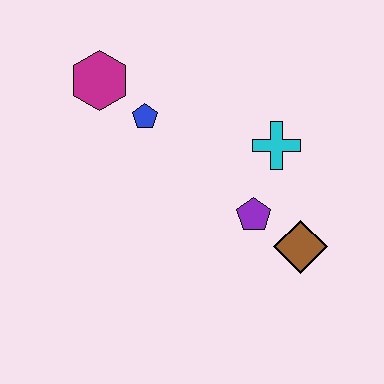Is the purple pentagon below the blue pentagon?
Yes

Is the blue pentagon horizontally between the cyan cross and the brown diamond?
No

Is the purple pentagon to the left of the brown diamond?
Yes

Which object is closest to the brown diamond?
The purple pentagon is closest to the brown diamond.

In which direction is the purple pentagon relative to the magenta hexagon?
The purple pentagon is to the right of the magenta hexagon.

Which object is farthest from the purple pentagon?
The magenta hexagon is farthest from the purple pentagon.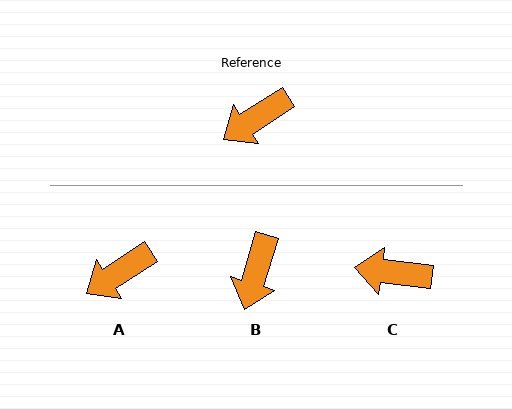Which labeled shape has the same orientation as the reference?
A.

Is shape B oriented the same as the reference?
No, it is off by about 40 degrees.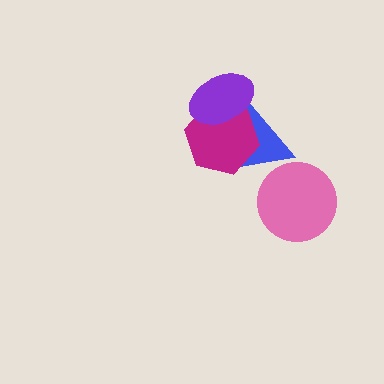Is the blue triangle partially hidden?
Yes, it is partially covered by another shape.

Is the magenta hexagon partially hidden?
Yes, it is partially covered by another shape.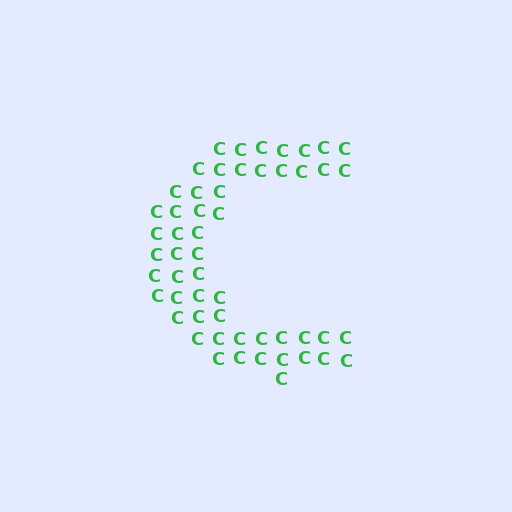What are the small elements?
The small elements are letter C's.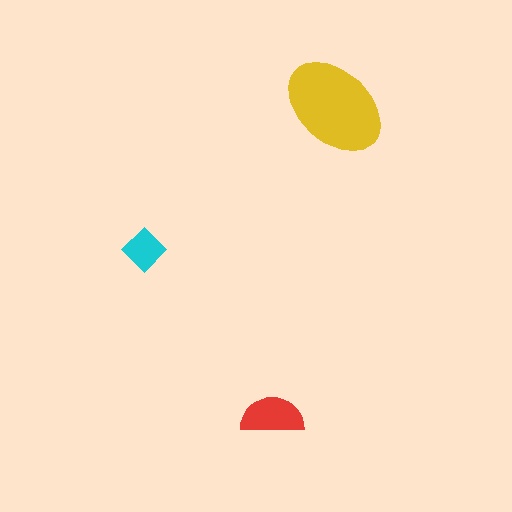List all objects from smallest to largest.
The cyan diamond, the red semicircle, the yellow ellipse.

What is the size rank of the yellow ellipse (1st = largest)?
1st.